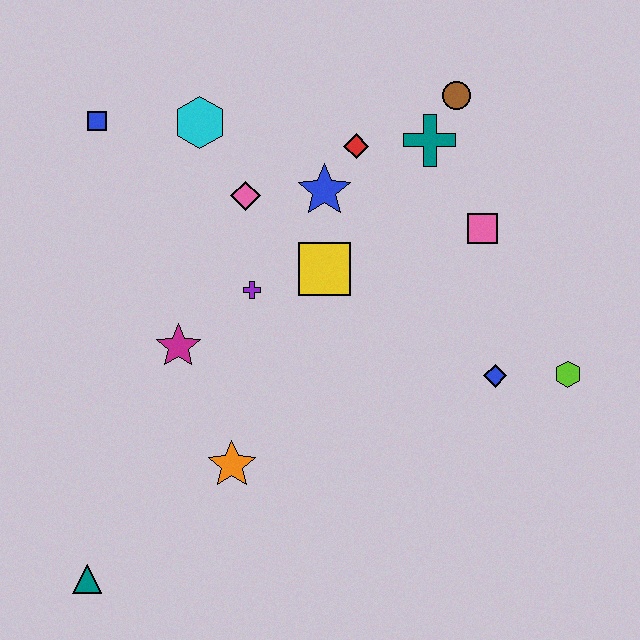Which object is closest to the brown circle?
The teal cross is closest to the brown circle.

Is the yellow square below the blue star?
Yes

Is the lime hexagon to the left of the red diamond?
No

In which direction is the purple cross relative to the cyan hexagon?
The purple cross is below the cyan hexagon.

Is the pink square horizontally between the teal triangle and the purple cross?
No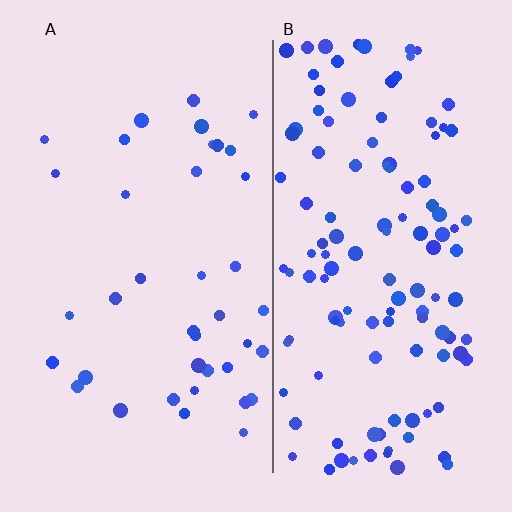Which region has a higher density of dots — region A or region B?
B (the right).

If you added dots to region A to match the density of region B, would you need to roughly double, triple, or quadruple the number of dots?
Approximately triple.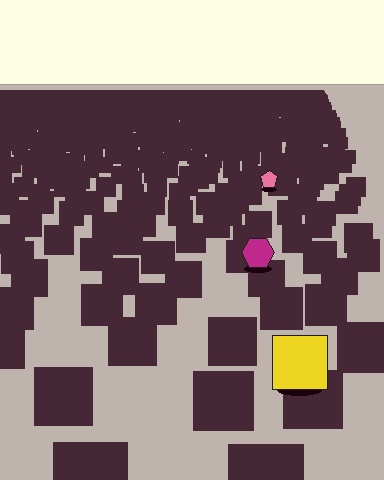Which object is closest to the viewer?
The yellow square is closest. The texture marks near it are larger and more spread out.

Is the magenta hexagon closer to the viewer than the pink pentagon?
Yes. The magenta hexagon is closer — you can tell from the texture gradient: the ground texture is coarser near it.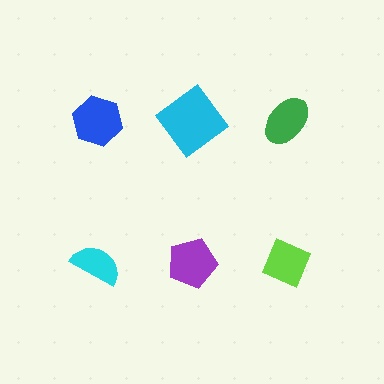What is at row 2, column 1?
A cyan semicircle.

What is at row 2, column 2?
A purple pentagon.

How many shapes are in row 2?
3 shapes.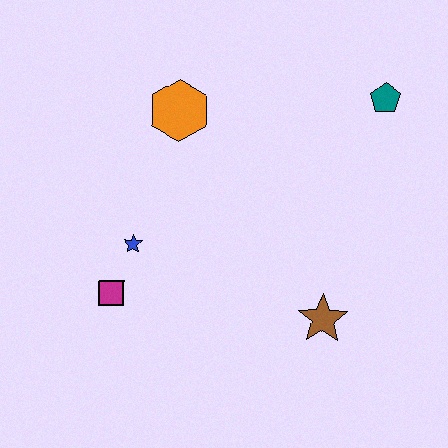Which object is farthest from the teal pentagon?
The magenta square is farthest from the teal pentagon.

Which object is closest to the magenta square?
The blue star is closest to the magenta square.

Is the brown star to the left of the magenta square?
No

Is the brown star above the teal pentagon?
No